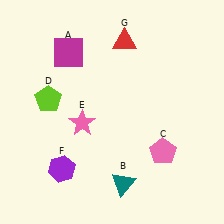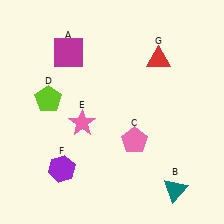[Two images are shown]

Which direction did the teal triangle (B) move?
The teal triangle (B) moved right.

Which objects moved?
The objects that moved are: the teal triangle (B), the pink pentagon (C), the red triangle (G).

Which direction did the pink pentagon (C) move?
The pink pentagon (C) moved left.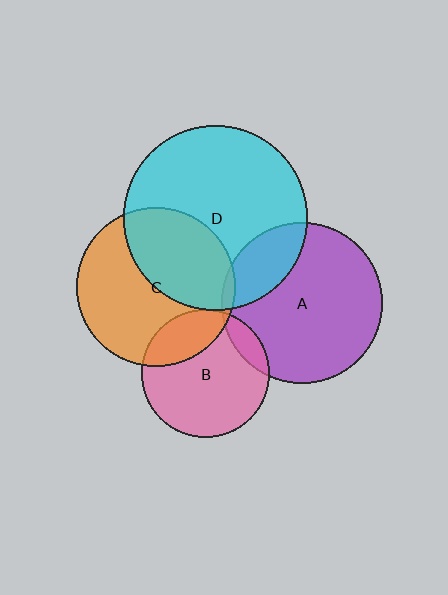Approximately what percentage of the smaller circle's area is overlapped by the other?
Approximately 25%.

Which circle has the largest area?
Circle D (cyan).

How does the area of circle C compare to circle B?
Approximately 1.6 times.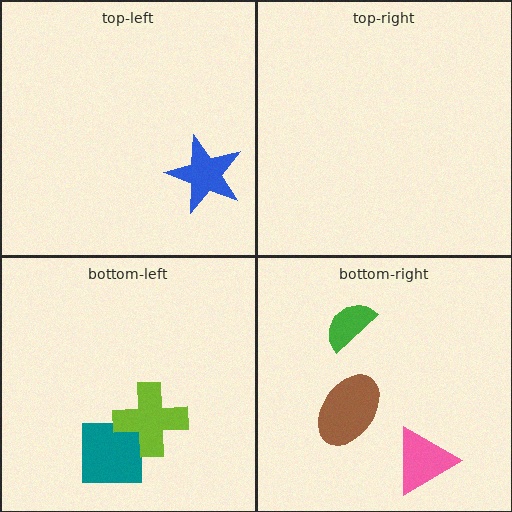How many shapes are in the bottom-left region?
2.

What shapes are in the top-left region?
The blue star.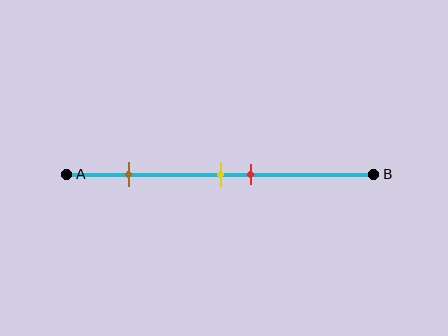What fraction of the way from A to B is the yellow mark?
The yellow mark is approximately 50% (0.5) of the way from A to B.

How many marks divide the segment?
There are 3 marks dividing the segment.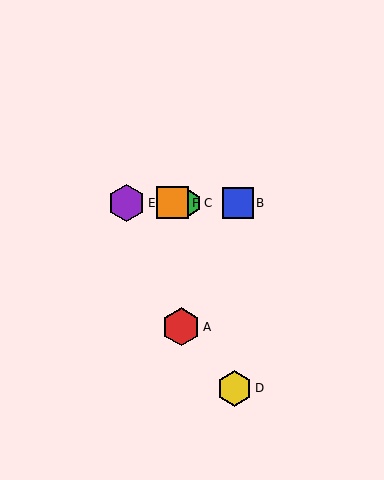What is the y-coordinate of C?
Object C is at y≈203.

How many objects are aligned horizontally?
4 objects (B, C, E, F) are aligned horizontally.